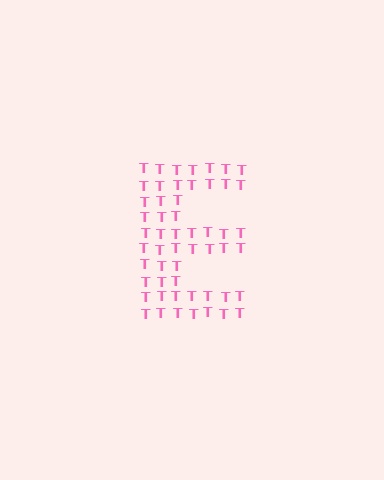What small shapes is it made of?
It is made of small letter T's.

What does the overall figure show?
The overall figure shows the letter E.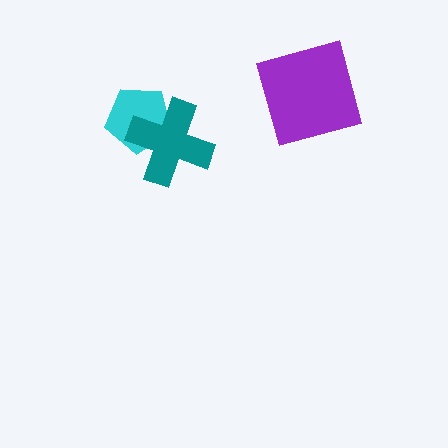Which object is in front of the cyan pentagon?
The teal cross is in front of the cyan pentagon.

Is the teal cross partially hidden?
No, no other shape covers it.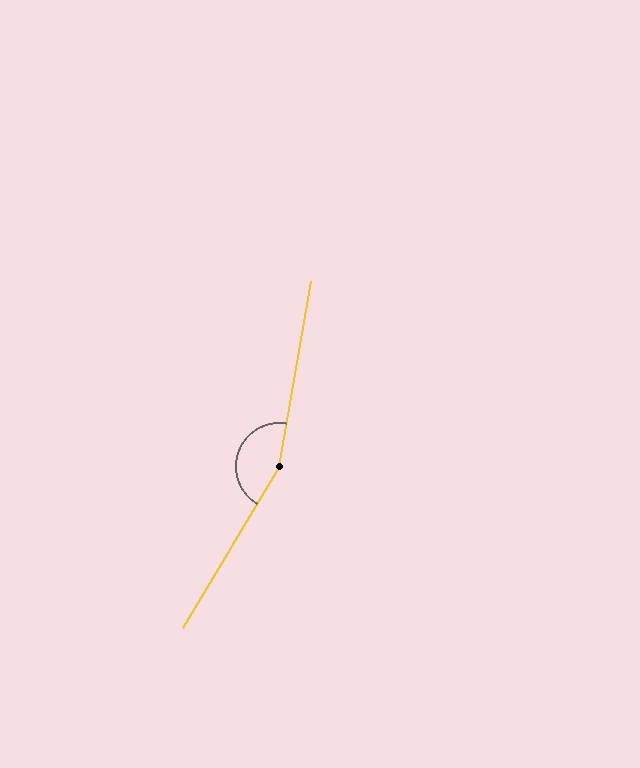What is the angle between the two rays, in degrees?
Approximately 159 degrees.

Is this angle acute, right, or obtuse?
It is obtuse.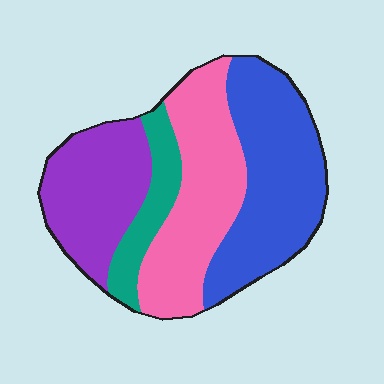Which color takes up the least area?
Teal, at roughly 10%.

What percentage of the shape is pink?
Pink covers roughly 30% of the shape.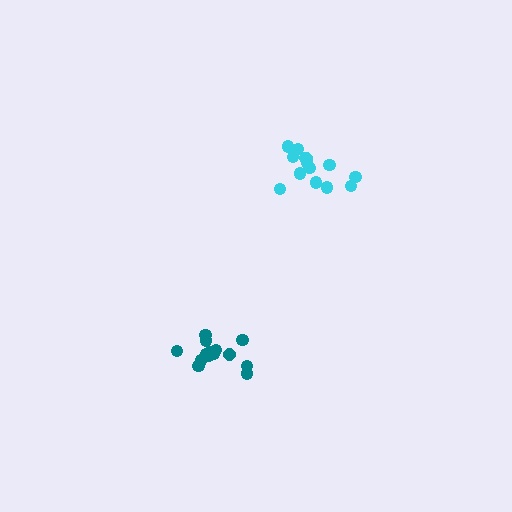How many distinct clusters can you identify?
There are 2 distinct clusters.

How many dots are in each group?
Group 1: 14 dots, Group 2: 14 dots (28 total).